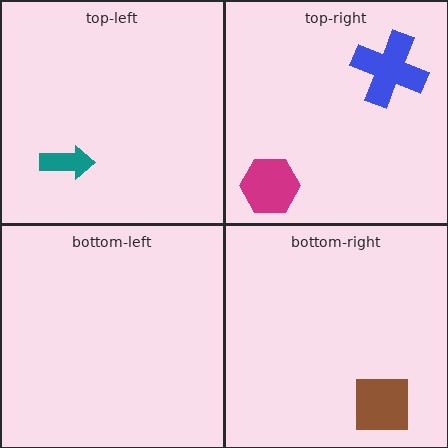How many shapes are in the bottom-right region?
1.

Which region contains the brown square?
The bottom-right region.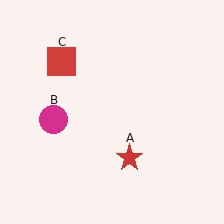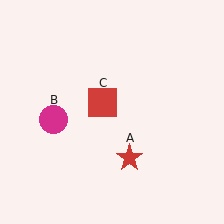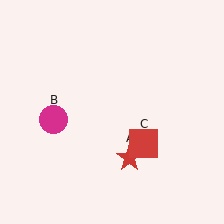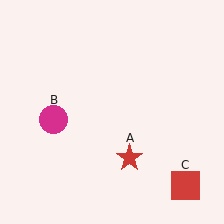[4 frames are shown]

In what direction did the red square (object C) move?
The red square (object C) moved down and to the right.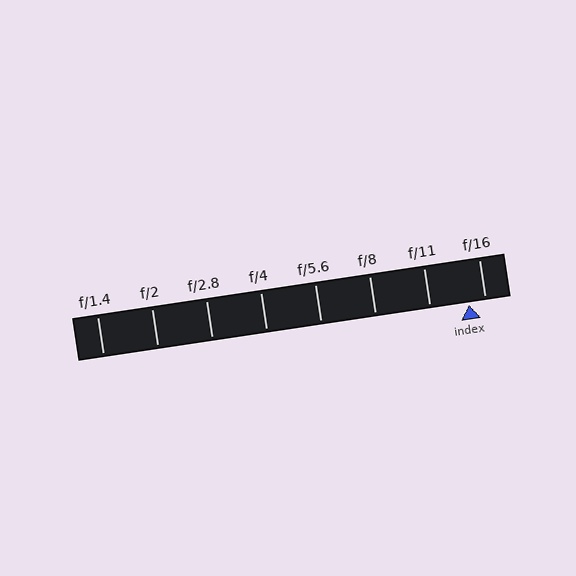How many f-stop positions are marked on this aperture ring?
There are 8 f-stop positions marked.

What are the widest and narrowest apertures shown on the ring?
The widest aperture shown is f/1.4 and the narrowest is f/16.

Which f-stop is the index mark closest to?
The index mark is closest to f/16.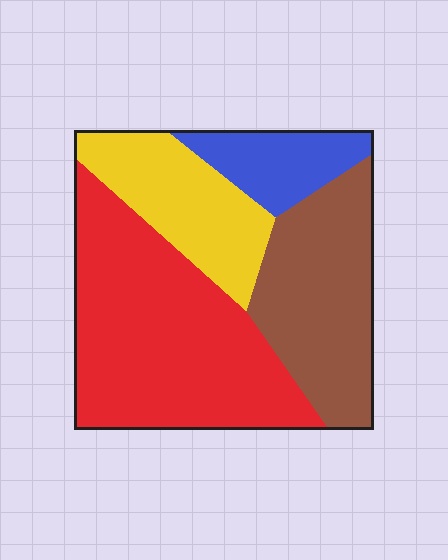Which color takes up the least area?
Blue, at roughly 10%.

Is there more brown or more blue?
Brown.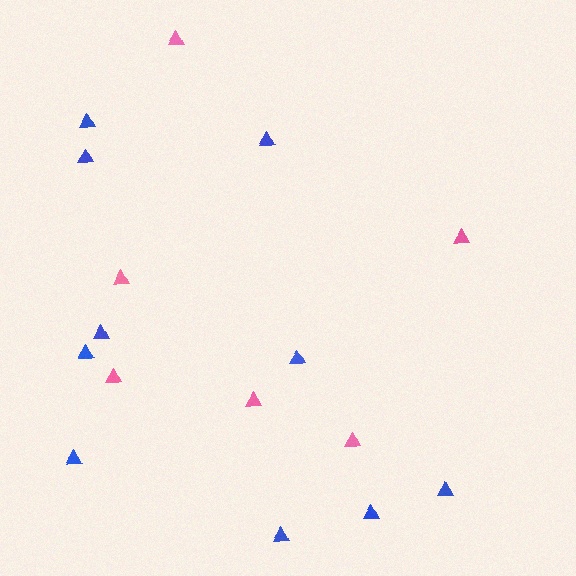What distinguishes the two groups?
There are 2 groups: one group of blue triangles (10) and one group of pink triangles (6).